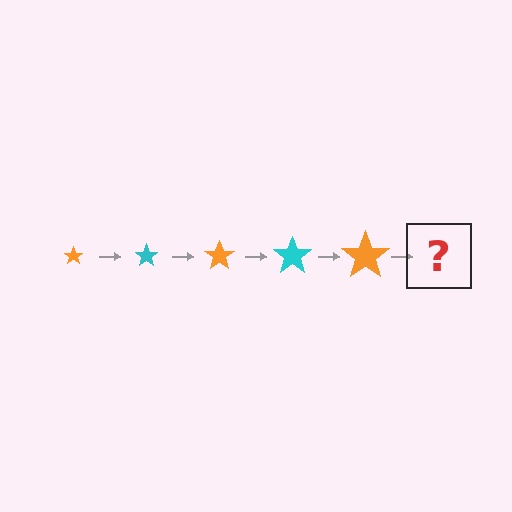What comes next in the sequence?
The next element should be a cyan star, larger than the previous one.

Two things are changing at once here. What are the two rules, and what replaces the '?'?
The two rules are that the star grows larger each step and the color cycles through orange and cyan. The '?' should be a cyan star, larger than the previous one.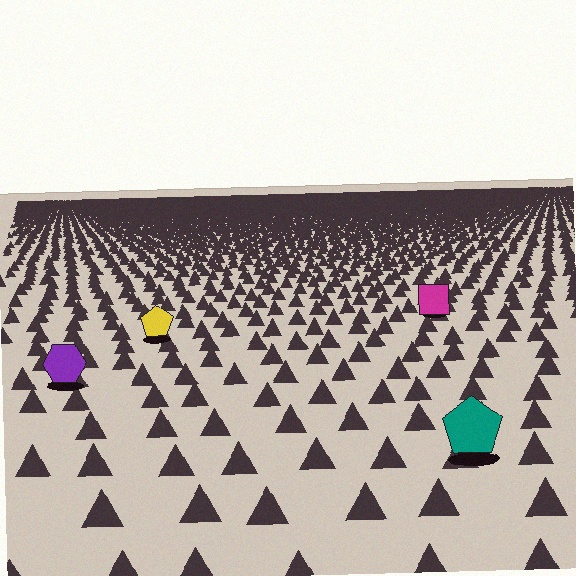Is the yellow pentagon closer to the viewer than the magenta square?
Yes. The yellow pentagon is closer — you can tell from the texture gradient: the ground texture is coarser near it.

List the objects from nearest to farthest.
From nearest to farthest: the teal pentagon, the purple hexagon, the yellow pentagon, the magenta square.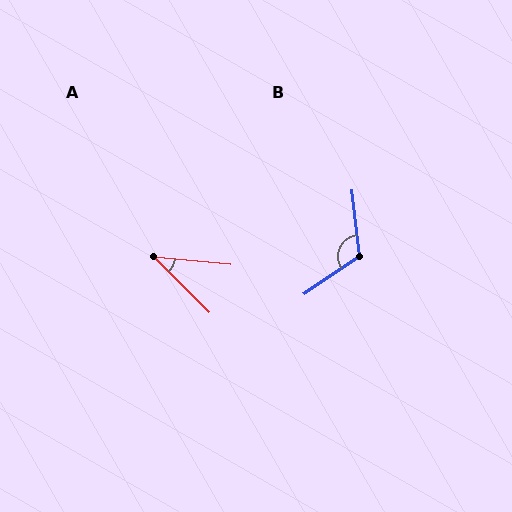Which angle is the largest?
B, at approximately 118 degrees.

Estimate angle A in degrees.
Approximately 39 degrees.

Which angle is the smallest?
A, at approximately 39 degrees.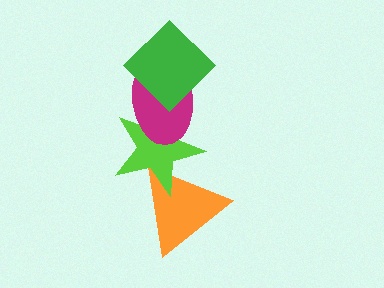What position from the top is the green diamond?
The green diamond is 1st from the top.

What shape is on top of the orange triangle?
The lime star is on top of the orange triangle.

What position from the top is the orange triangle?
The orange triangle is 4th from the top.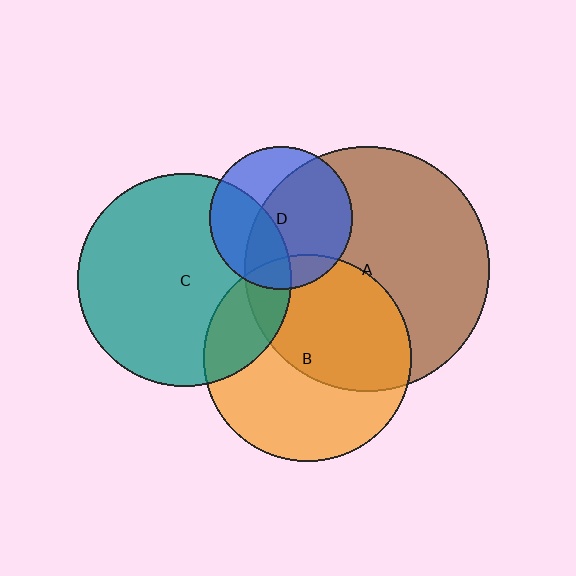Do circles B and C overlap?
Yes.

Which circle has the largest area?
Circle A (brown).